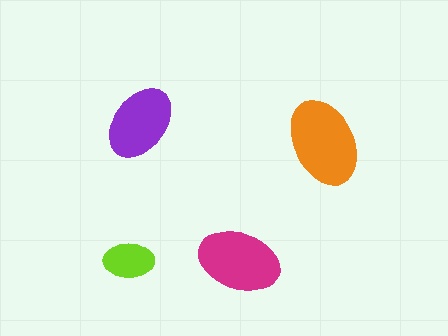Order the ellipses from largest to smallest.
the orange one, the magenta one, the purple one, the lime one.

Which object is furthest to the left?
The lime ellipse is leftmost.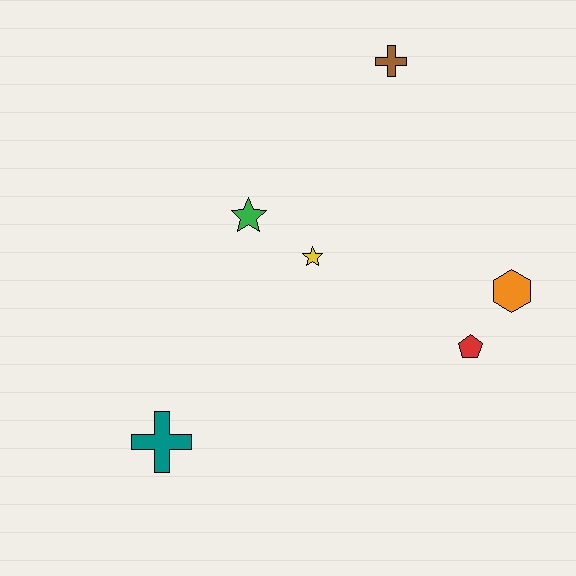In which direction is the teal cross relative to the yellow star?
The teal cross is below the yellow star.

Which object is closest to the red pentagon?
The orange hexagon is closest to the red pentagon.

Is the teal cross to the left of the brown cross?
Yes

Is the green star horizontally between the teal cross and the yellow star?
Yes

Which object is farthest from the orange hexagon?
The teal cross is farthest from the orange hexagon.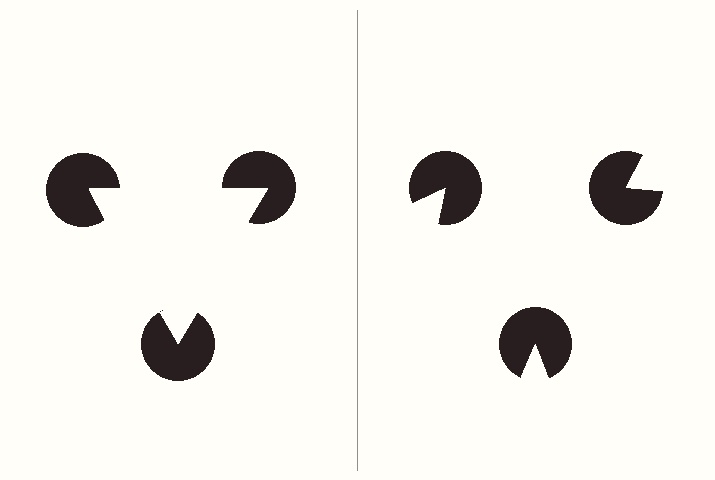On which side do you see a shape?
An illusory triangle appears on the left side. On the right side the wedge cuts are rotated, so no coherent shape forms.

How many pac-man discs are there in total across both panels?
6 — 3 on each side.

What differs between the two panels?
The pac-man discs are positioned identically on both sides; only the wedge orientations differ. On the left they align to a triangle; on the right they are misaligned.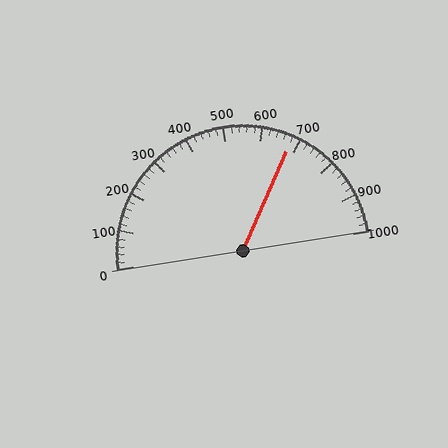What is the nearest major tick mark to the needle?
The nearest major tick mark is 700.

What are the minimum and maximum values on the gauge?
The gauge ranges from 0 to 1000.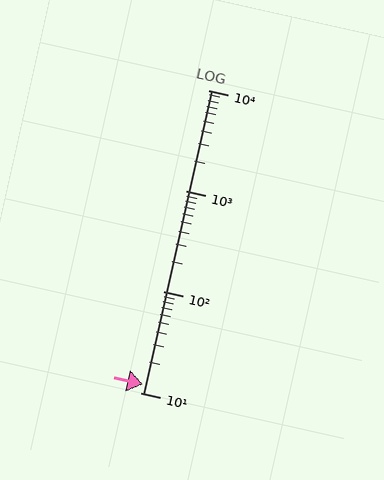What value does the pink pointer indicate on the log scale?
The pointer indicates approximately 12.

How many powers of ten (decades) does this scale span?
The scale spans 3 decades, from 10 to 10000.